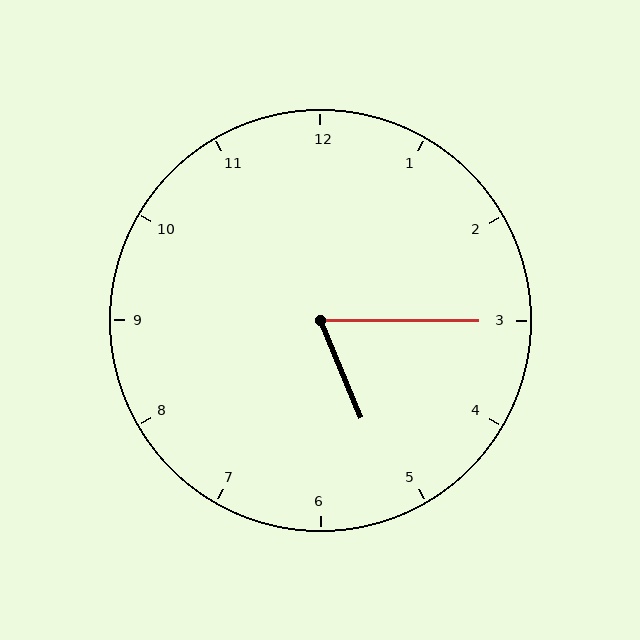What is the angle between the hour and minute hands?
Approximately 68 degrees.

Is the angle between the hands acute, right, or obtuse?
It is acute.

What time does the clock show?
5:15.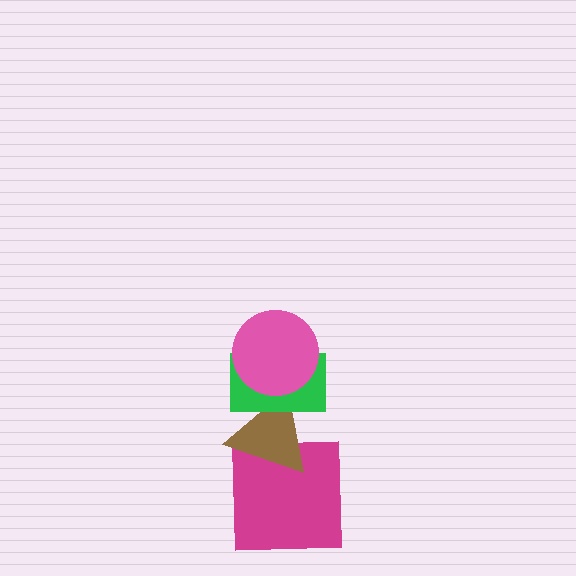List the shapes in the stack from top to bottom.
From top to bottom: the pink circle, the green rectangle, the brown triangle, the magenta square.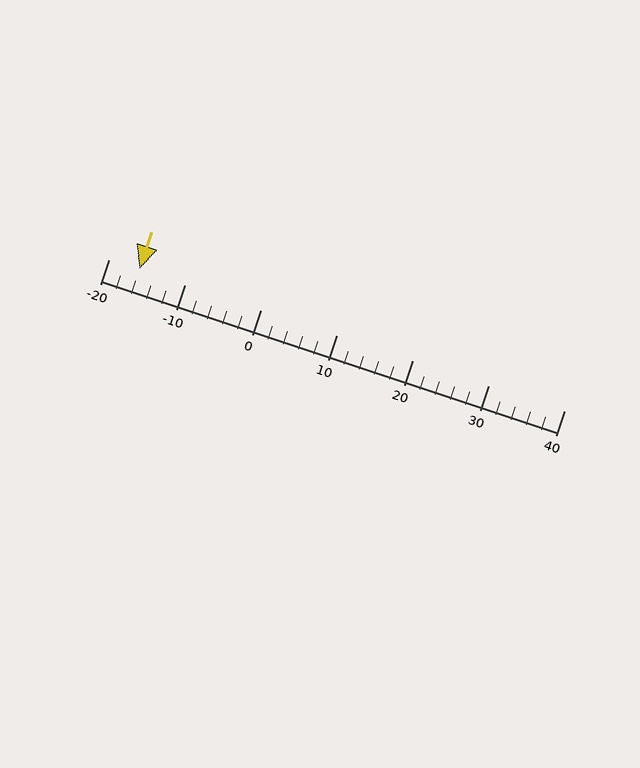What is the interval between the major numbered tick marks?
The major tick marks are spaced 10 units apart.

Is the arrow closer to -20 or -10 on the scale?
The arrow is closer to -20.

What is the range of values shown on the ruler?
The ruler shows values from -20 to 40.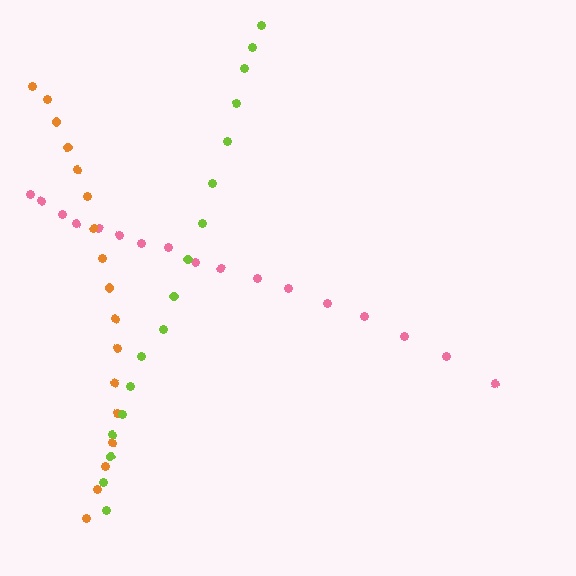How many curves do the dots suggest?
There are 3 distinct paths.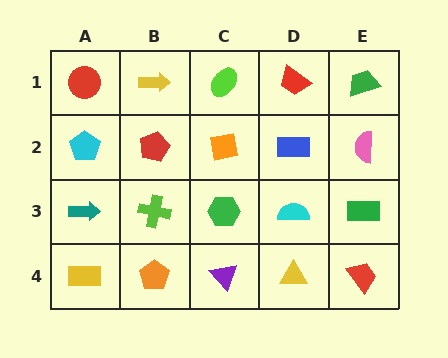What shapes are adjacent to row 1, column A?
A cyan pentagon (row 2, column A), a yellow arrow (row 1, column B).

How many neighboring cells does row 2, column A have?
3.